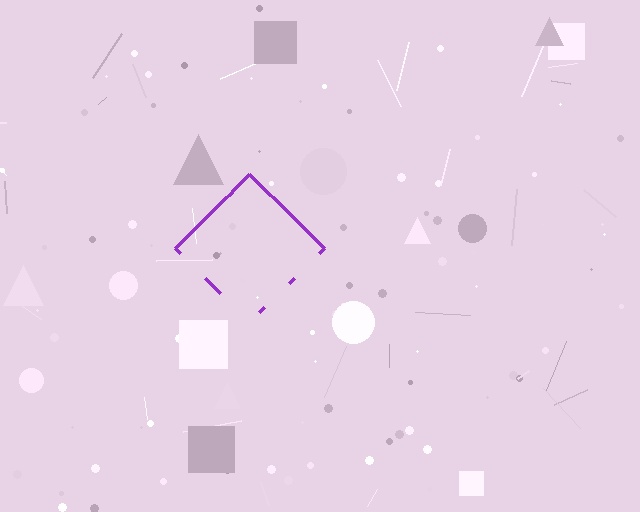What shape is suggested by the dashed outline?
The dashed outline suggests a diamond.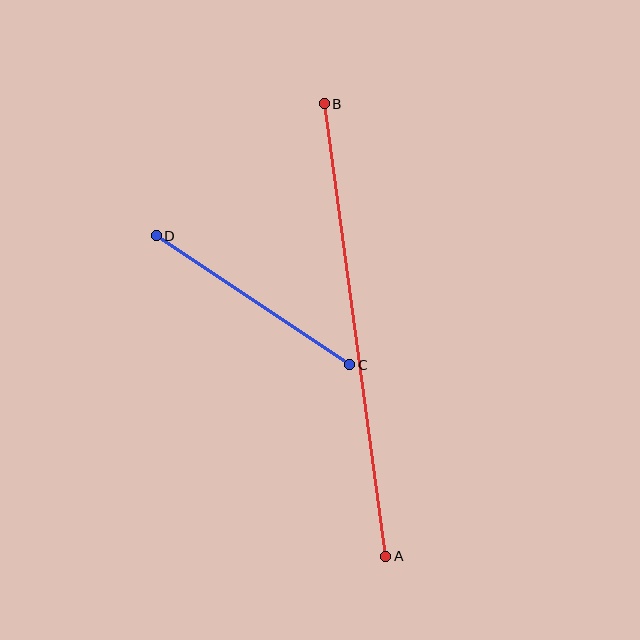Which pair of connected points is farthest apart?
Points A and B are farthest apart.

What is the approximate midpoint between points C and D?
The midpoint is at approximately (253, 300) pixels.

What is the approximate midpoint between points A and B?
The midpoint is at approximately (355, 330) pixels.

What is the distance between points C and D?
The distance is approximately 233 pixels.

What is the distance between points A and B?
The distance is approximately 457 pixels.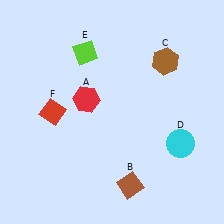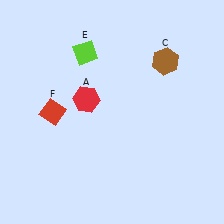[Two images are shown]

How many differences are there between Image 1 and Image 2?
There are 2 differences between the two images.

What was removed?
The cyan circle (D), the brown diamond (B) were removed in Image 2.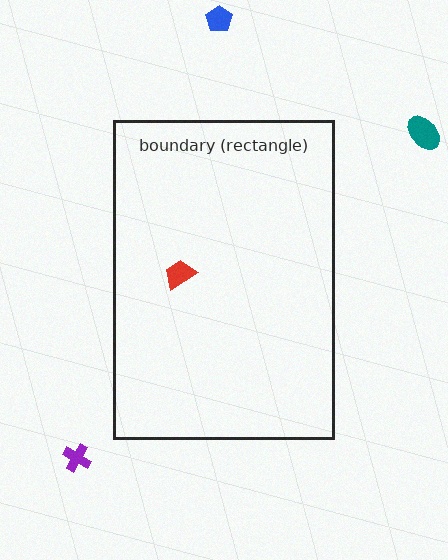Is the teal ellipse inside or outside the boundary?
Outside.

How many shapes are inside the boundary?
1 inside, 3 outside.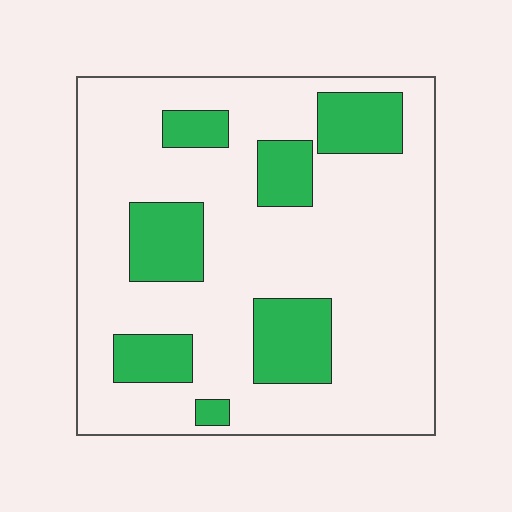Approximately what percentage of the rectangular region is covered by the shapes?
Approximately 25%.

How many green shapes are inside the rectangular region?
7.